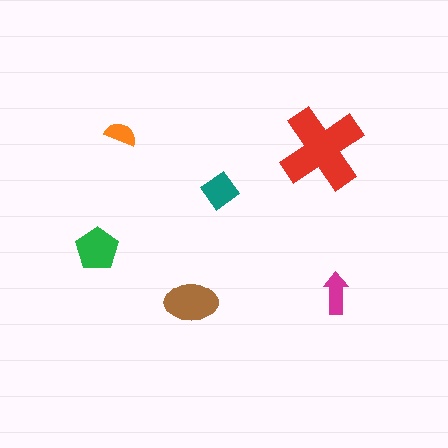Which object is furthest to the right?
The magenta arrow is rightmost.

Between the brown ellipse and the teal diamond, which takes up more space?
The brown ellipse.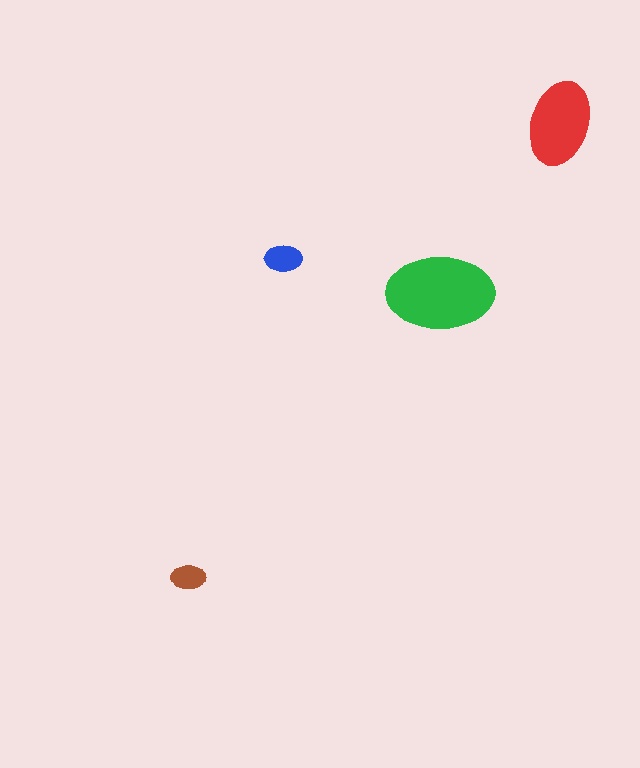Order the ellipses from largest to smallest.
the green one, the red one, the blue one, the brown one.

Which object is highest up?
The red ellipse is topmost.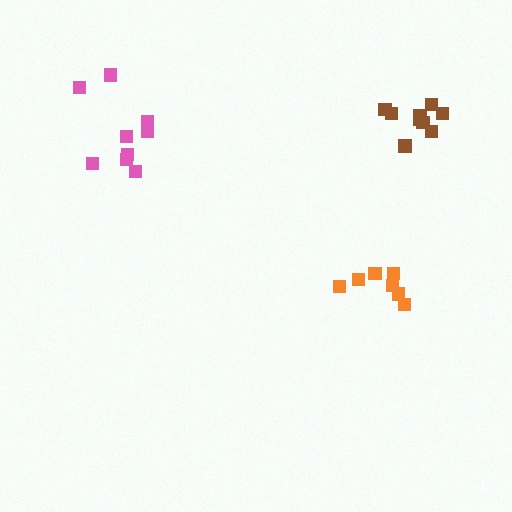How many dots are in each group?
Group 1: 7 dots, Group 2: 9 dots, Group 3: 9 dots (25 total).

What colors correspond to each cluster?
The clusters are colored: orange, pink, brown.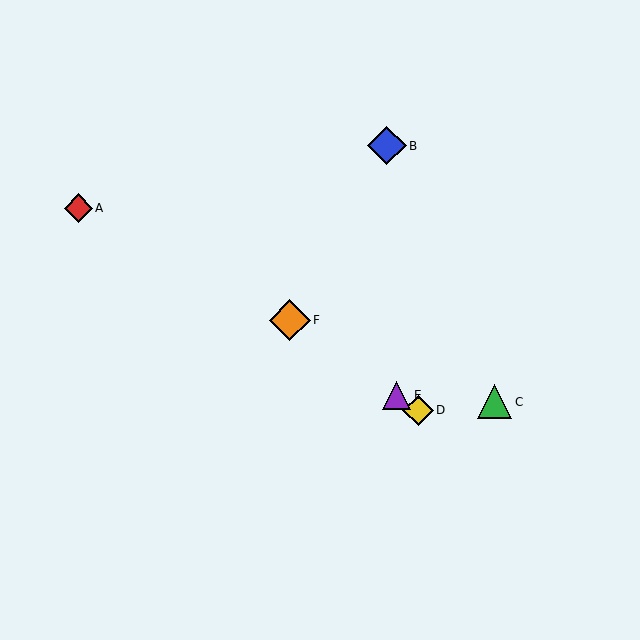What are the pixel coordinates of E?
Object E is at (397, 395).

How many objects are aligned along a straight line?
3 objects (D, E, F) are aligned along a straight line.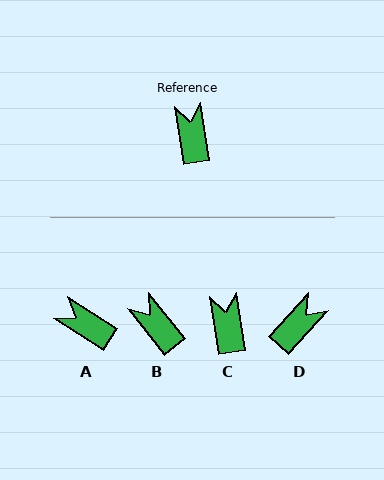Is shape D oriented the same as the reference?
No, it is off by about 52 degrees.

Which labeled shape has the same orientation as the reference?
C.